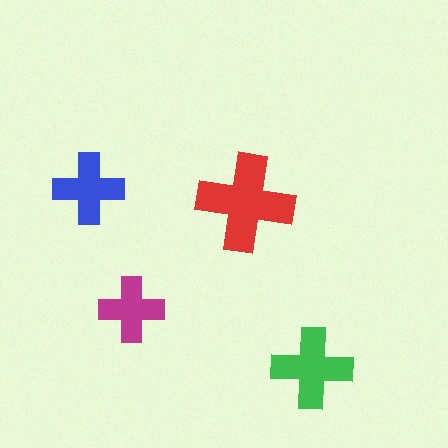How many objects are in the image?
There are 4 objects in the image.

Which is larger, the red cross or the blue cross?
The red one.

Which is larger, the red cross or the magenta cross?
The red one.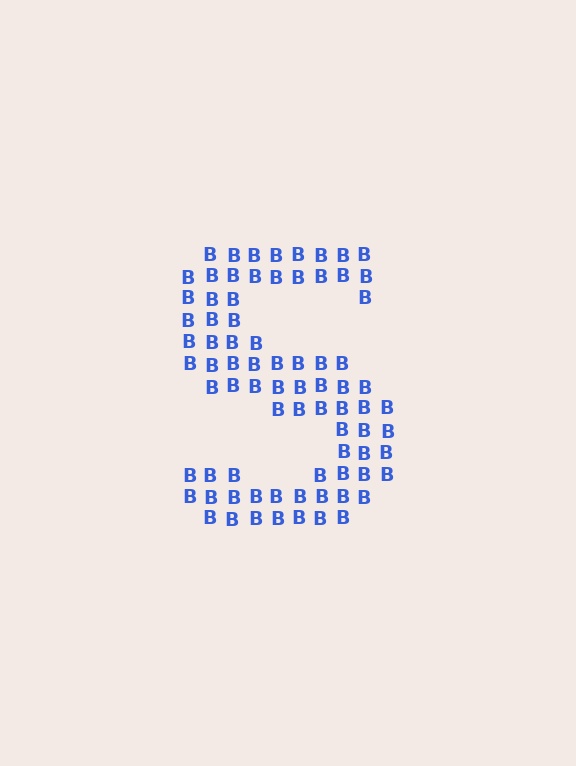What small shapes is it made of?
It is made of small letter B's.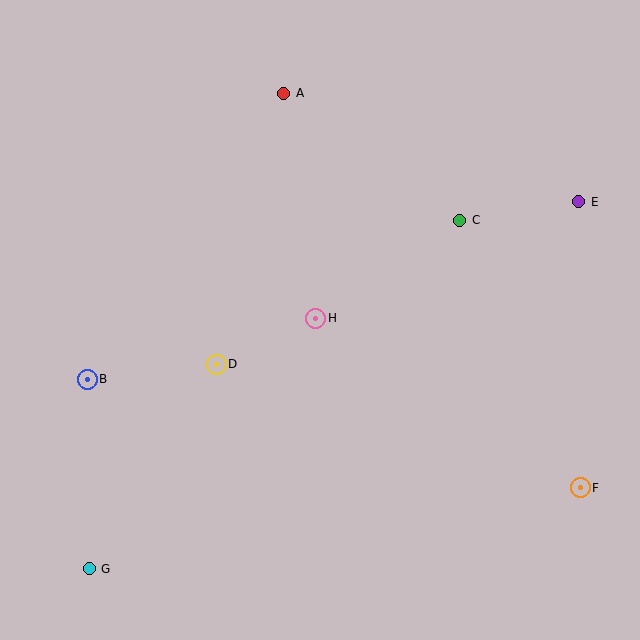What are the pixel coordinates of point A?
Point A is at (284, 93).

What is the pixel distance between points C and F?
The distance between C and F is 293 pixels.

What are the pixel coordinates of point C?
Point C is at (460, 220).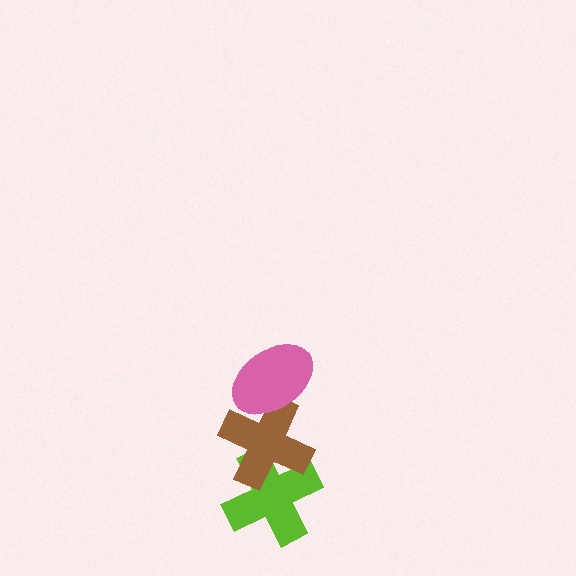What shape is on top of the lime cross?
The brown cross is on top of the lime cross.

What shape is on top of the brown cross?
The pink ellipse is on top of the brown cross.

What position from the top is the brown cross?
The brown cross is 2nd from the top.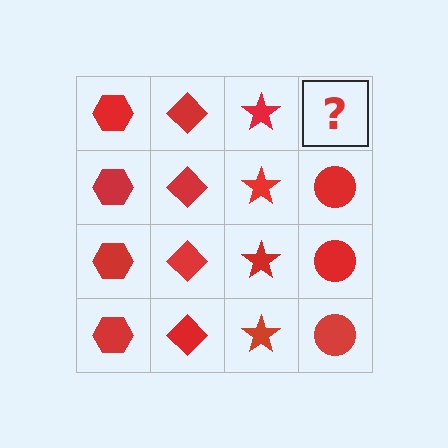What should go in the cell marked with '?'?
The missing cell should contain a red circle.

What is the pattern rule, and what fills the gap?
The rule is that each column has a consistent shape. The gap should be filled with a red circle.